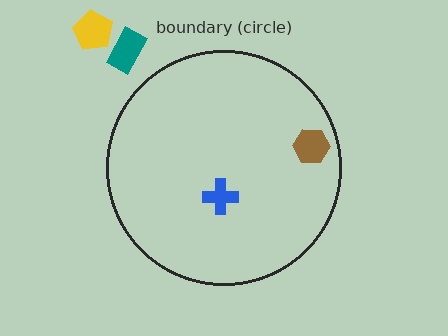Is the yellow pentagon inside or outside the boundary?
Outside.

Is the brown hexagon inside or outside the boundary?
Inside.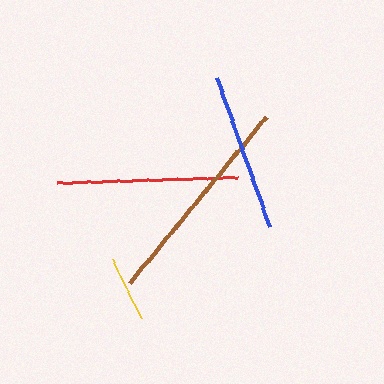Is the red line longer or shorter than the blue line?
The red line is longer than the blue line.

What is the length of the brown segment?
The brown segment is approximately 215 pixels long.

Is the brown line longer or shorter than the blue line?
The brown line is longer than the blue line.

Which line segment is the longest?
The brown line is the longest at approximately 215 pixels.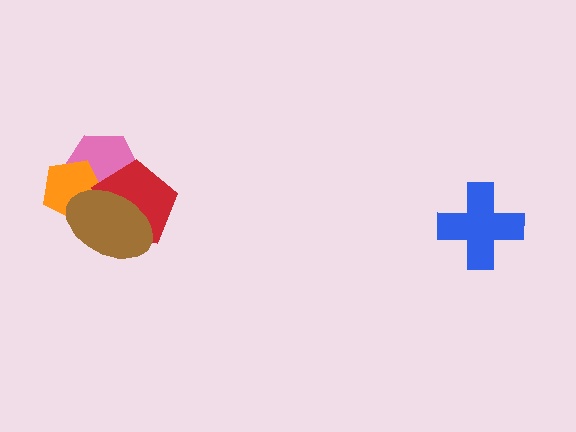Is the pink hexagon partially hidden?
Yes, it is partially covered by another shape.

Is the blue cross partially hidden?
No, no other shape covers it.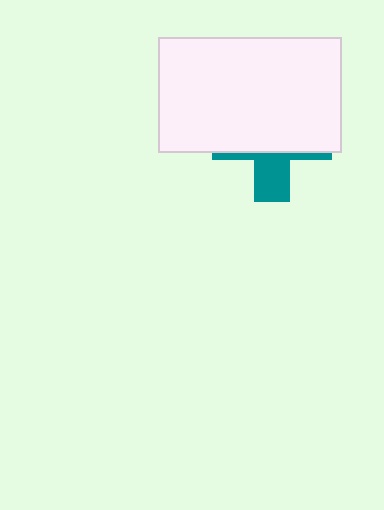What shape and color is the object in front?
The object in front is a white rectangle.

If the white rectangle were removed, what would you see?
You would see the complete teal cross.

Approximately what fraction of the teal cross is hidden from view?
Roughly 70% of the teal cross is hidden behind the white rectangle.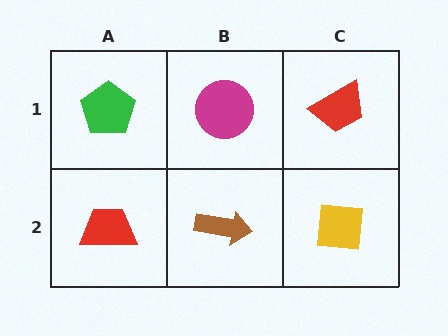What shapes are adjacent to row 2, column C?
A red trapezoid (row 1, column C), a brown arrow (row 2, column B).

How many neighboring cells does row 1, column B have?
3.